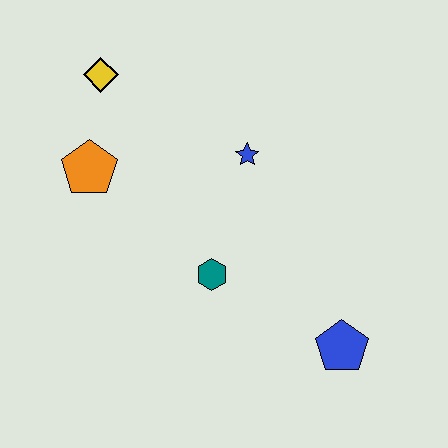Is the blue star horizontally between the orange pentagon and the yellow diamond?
No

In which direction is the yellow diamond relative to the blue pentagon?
The yellow diamond is above the blue pentagon.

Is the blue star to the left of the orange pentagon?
No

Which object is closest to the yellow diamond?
The orange pentagon is closest to the yellow diamond.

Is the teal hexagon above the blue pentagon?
Yes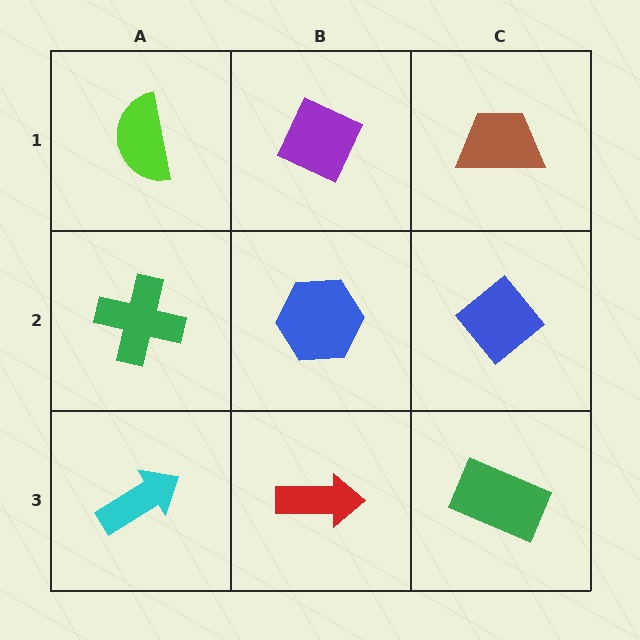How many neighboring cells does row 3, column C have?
2.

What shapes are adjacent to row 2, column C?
A brown trapezoid (row 1, column C), a green rectangle (row 3, column C), a blue hexagon (row 2, column B).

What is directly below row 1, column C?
A blue diamond.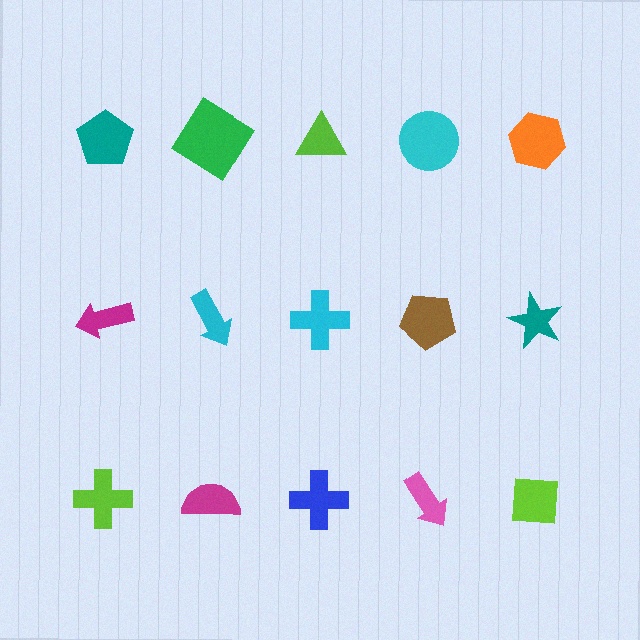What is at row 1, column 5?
An orange hexagon.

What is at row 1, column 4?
A cyan circle.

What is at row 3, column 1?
A lime cross.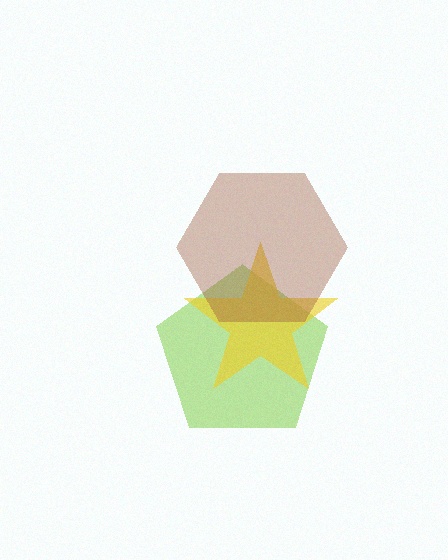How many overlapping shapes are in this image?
There are 3 overlapping shapes in the image.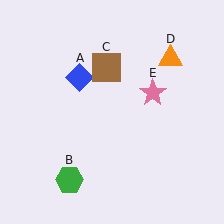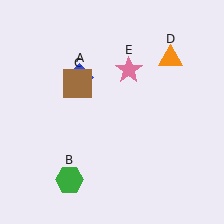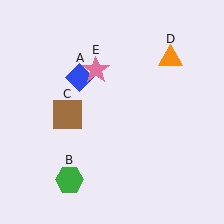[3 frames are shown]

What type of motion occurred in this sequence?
The brown square (object C), pink star (object E) rotated counterclockwise around the center of the scene.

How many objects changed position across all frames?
2 objects changed position: brown square (object C), pink star (object E).